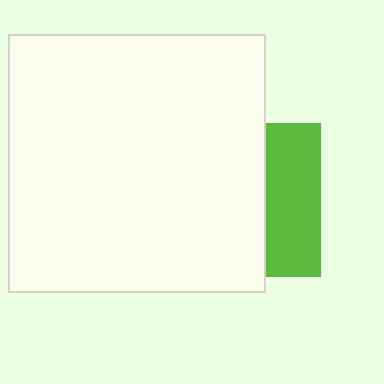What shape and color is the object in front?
The object in front is a white square.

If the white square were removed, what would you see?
You would see the complete lime square.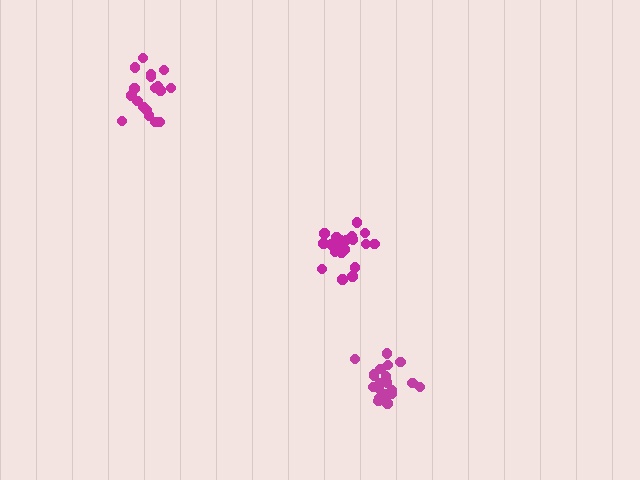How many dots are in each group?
Group 1: 20 dots, Group 2: 20 dots, Group 3: 19 dots (59 total).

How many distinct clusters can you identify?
There are 3 distinct clusters.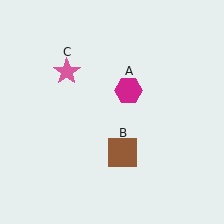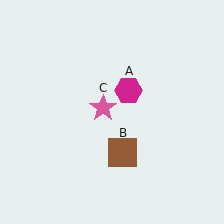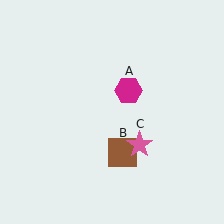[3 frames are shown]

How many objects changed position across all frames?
1 object changed position: pink star (object C).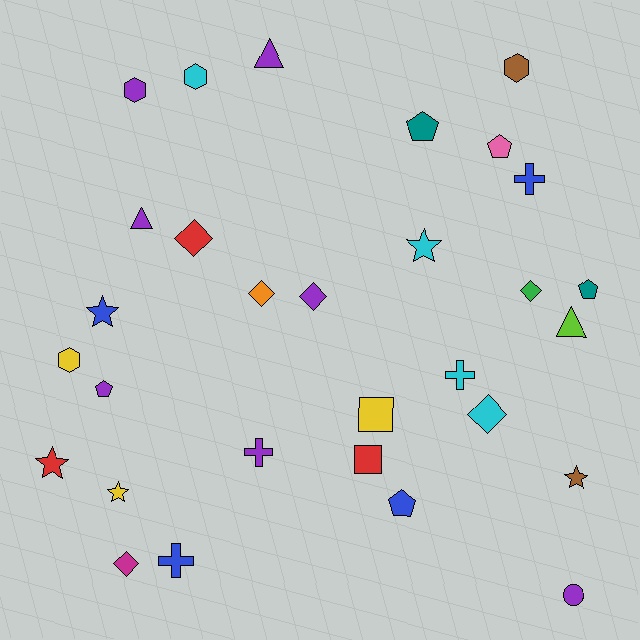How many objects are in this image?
There are 30 objects.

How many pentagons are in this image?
There are 5 pentagons.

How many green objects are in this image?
There is 1 green object.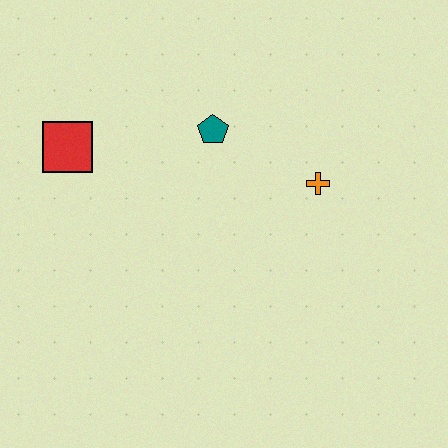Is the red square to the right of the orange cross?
No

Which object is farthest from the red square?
The orange cross is farthest from the red square.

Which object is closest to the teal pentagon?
The orange cross is closest to the teal pentagon.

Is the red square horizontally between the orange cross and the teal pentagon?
No